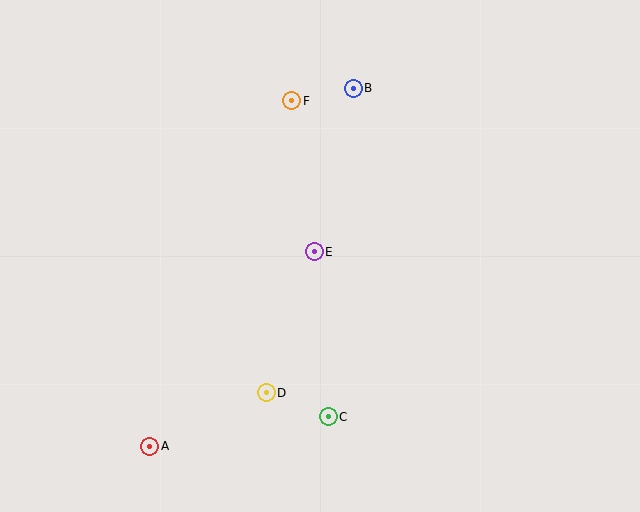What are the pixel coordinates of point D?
Point D is at (266, 393).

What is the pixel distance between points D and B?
The distance between D and B is 317 pixels.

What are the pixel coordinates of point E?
Point E is at (314, 252).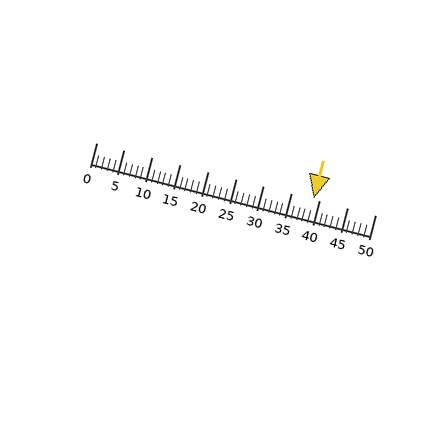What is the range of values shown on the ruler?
The ruler shows values from 0 to 50.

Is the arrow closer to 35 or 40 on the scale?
The arrow is closer to 40.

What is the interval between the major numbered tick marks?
The major tick marks are spaced 5 units apart.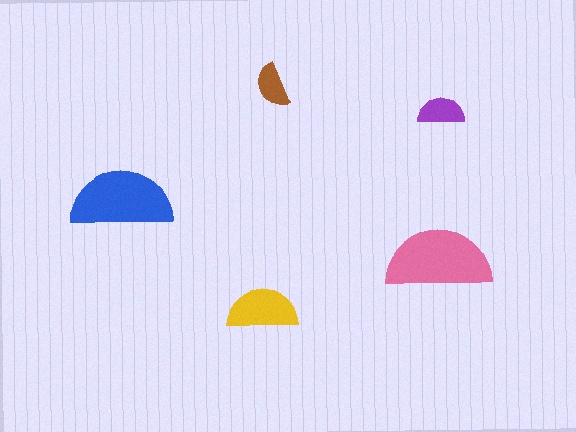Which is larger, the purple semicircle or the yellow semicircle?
The yellow one.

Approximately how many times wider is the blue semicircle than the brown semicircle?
About 2.5 times wider.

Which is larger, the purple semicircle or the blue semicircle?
The blue one.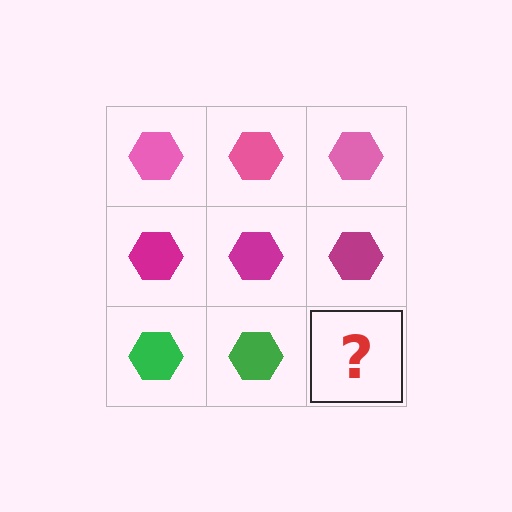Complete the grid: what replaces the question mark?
The question mark should be replaced with a green hexagon.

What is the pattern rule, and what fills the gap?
The rule is that each row has a consistent color. The gap should be filled with a green hexagon.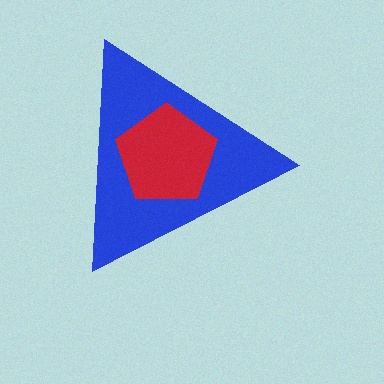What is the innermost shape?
The red pentagon.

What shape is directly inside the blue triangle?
The red pentagon.